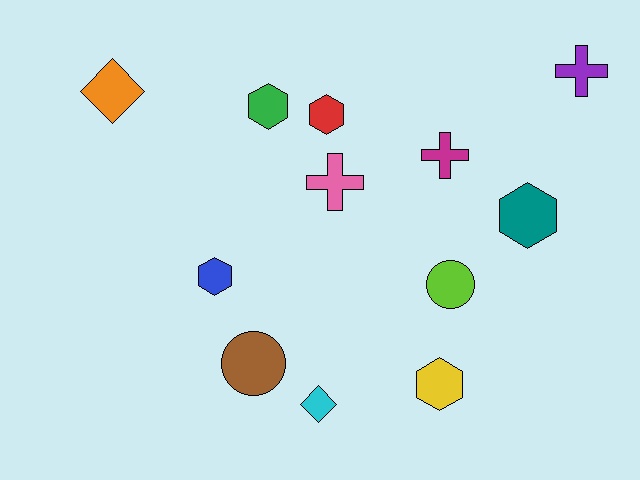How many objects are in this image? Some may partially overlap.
There are 12 objects.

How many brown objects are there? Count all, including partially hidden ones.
There is 1 brown object.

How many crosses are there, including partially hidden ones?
There are 3 crosses.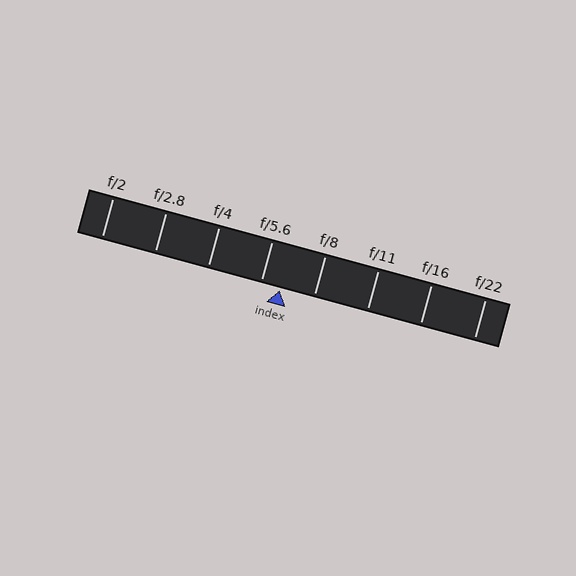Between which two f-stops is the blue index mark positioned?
The index mark is between f/5.6 and f/8.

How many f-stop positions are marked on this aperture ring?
There are 8 f-stop positions marked.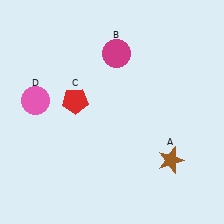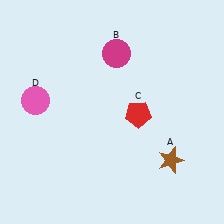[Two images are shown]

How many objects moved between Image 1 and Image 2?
1 object moved between the two images.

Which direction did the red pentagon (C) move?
The red pentagon (C) moved right.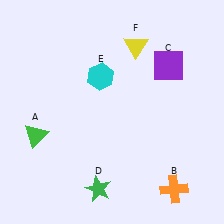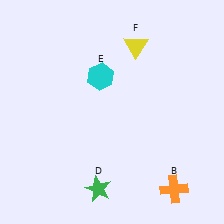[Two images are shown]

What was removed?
The green triangle (A), the purple square (C) were removed in Image 2.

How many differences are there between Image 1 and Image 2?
There are 2 differences between the two images.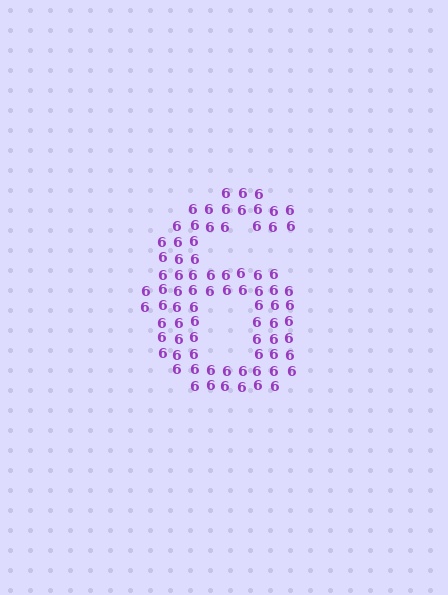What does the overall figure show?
The overall figure shows the digit 6.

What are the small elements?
The small elements are digit 6's.